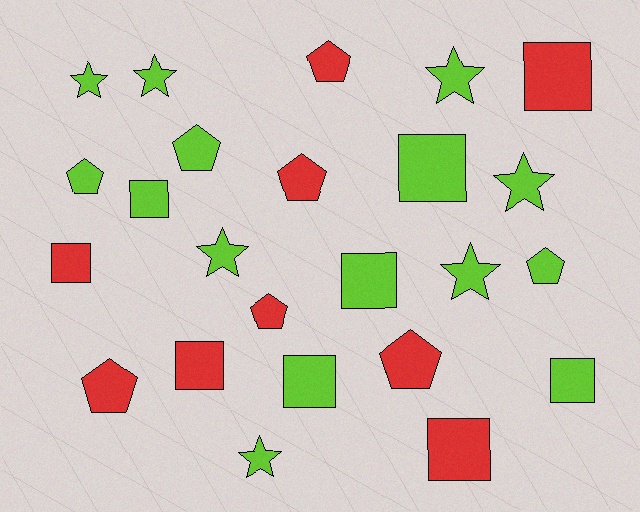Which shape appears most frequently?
Square, with 9 objects.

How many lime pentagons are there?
There are 3 lime pentagons.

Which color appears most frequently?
Lime, with 15 objects.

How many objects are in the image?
There are 24 objects.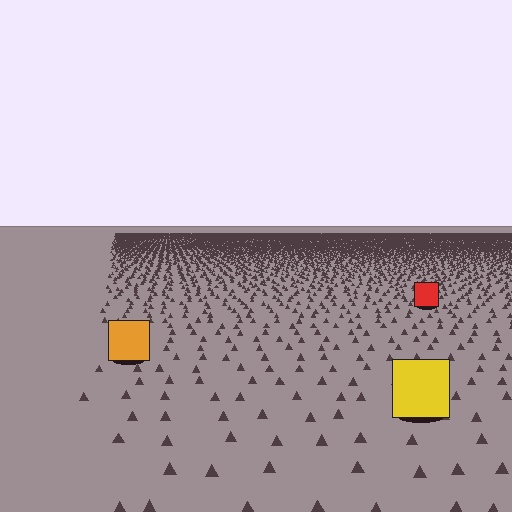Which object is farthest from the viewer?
The red square is farthest from the viewer. It appears smaller and the ground texture around it is denser.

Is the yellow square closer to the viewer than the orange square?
Yes. The yellow square is closer — you can tell from the texture gradient: the ground texture is coarser near it.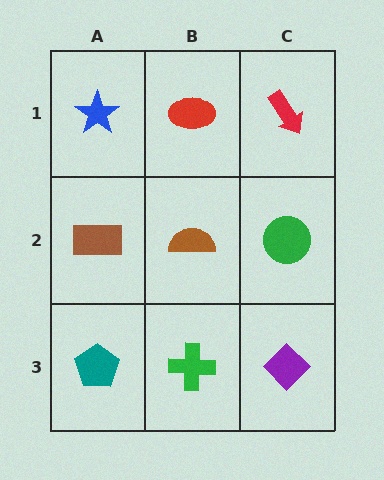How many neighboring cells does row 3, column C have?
2.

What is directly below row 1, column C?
A green circle.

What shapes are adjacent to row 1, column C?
A green circle (row 2, column C), a red ellipse (row 1, column B).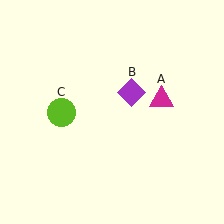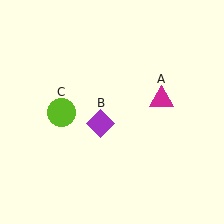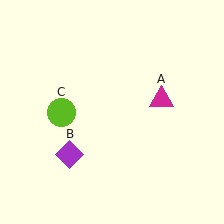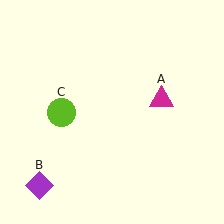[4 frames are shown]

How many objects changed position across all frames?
1 object changed position: purple diamond (object B).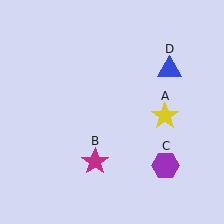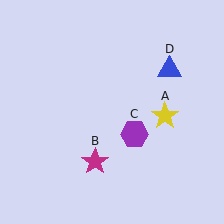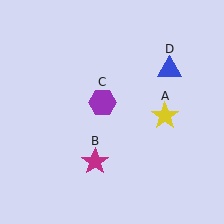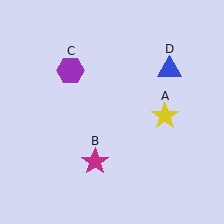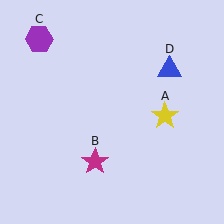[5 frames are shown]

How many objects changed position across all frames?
1 object changed position: purple hexagon (object C).